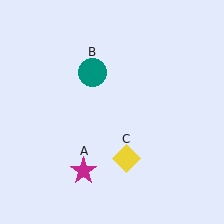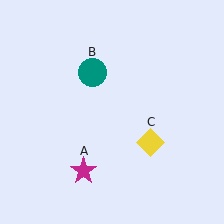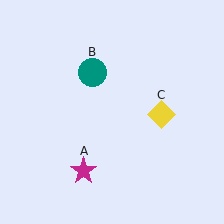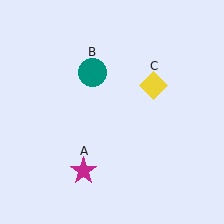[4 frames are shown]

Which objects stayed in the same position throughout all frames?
Magenta star (object A) and teal circle (object B) remained stationary.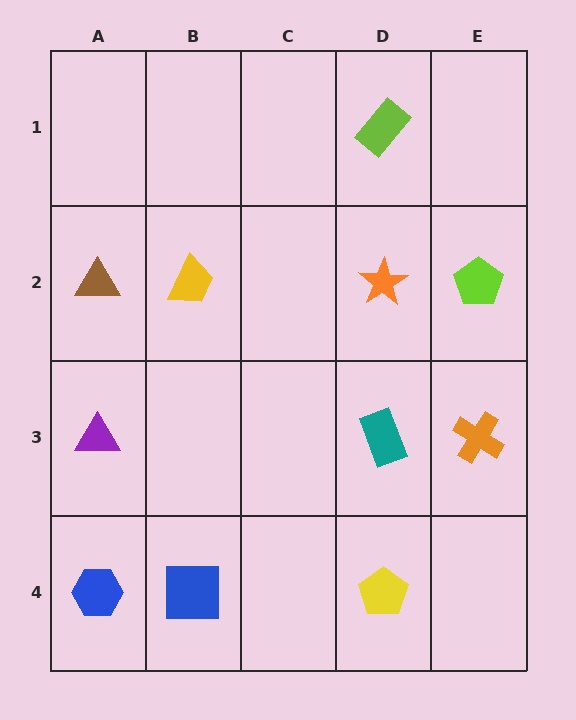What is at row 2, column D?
An orange star.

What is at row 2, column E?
A lime pentagon.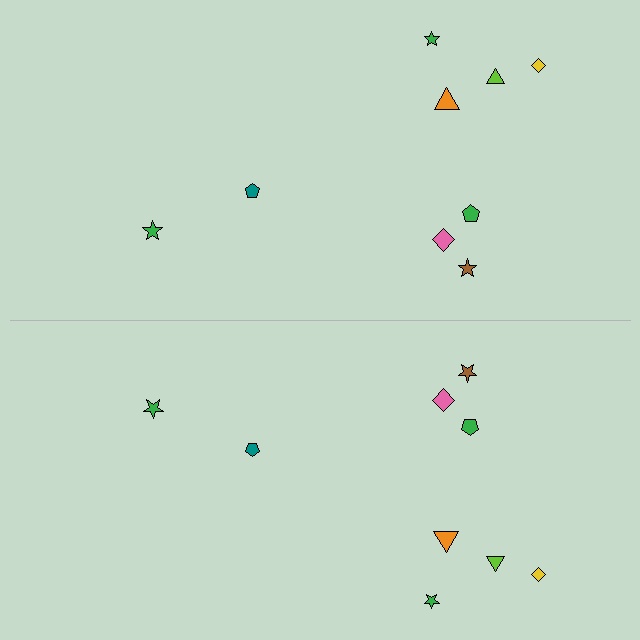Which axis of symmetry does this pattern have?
The pattern has a horizontal axis of symmetry running through the center of the image.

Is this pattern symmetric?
Yes, this pattern has bilateral (reflection) symmetry.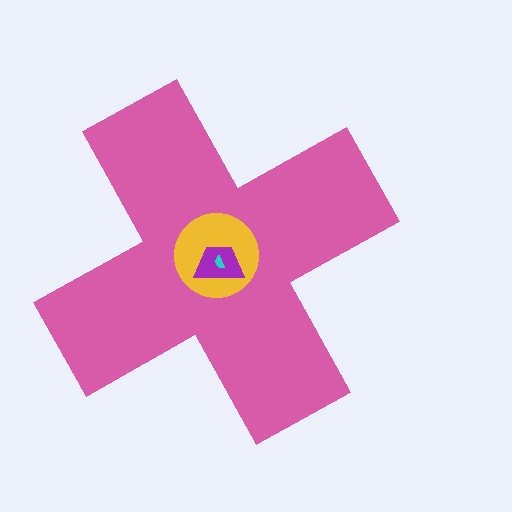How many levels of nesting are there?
4.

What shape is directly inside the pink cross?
The yellow circle.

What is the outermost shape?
The pink cross.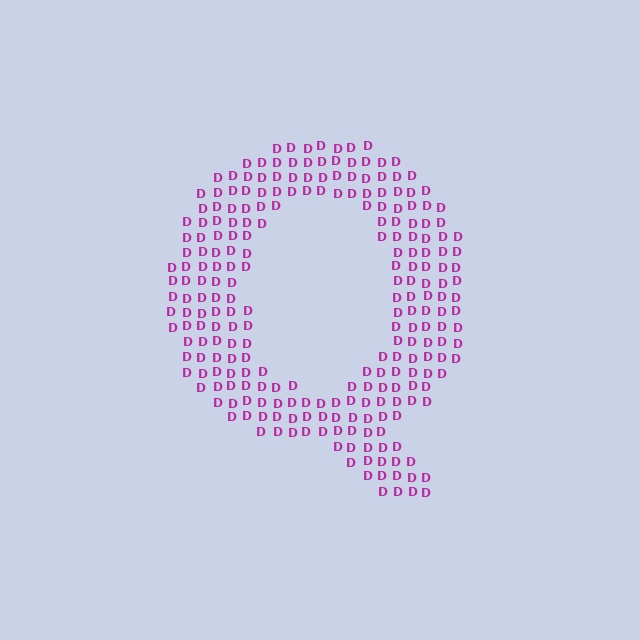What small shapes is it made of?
It is made of small letter D's.